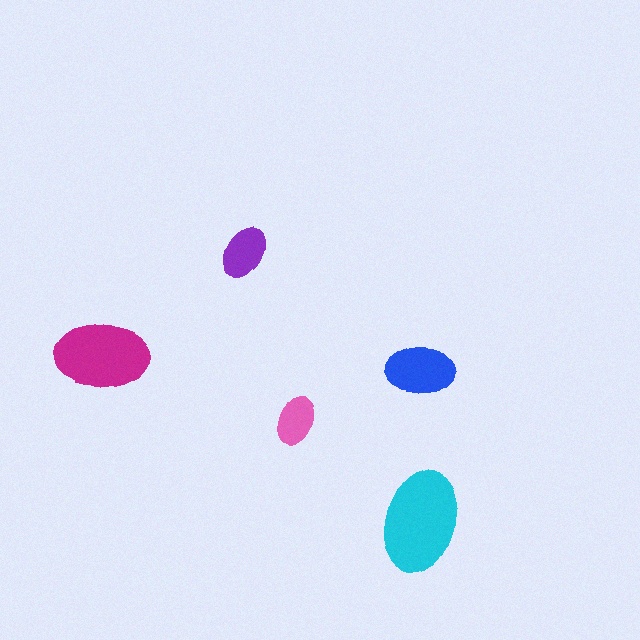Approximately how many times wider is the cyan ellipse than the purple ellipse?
About 2 times wider.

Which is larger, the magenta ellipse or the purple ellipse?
The magenta one.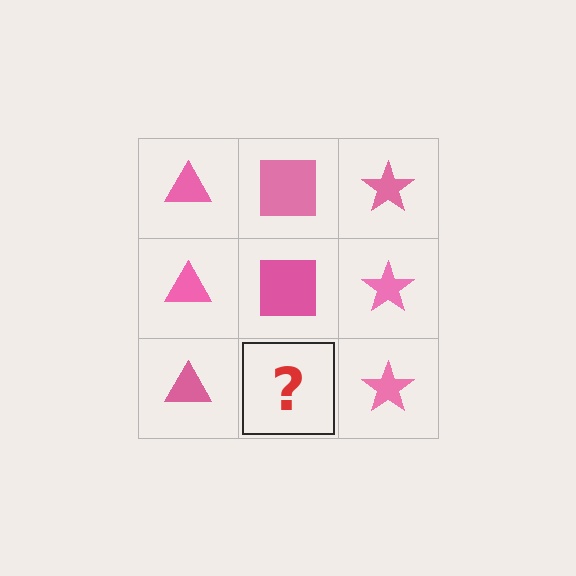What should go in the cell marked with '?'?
The missing cell should contain a pink square.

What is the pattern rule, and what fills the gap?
The rule is that each column has a consistent shape. The gap should be filled with a pink square.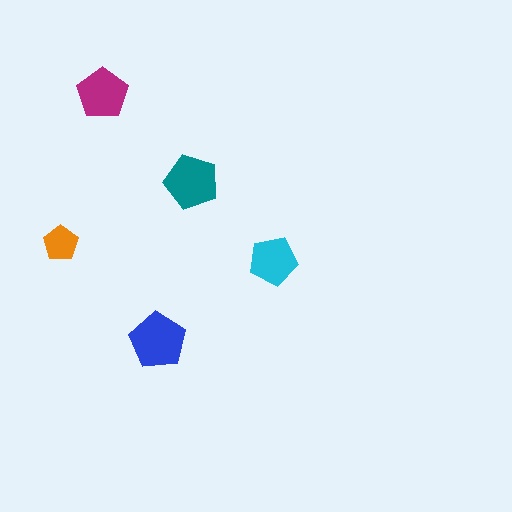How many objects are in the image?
There are 5 objects in the image.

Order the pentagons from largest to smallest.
the blue one, the teal one, the magenta one, the cyan one, the orange one.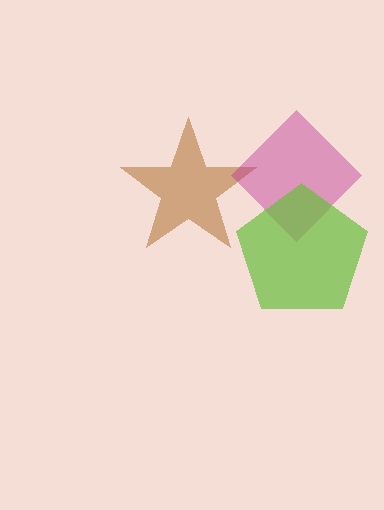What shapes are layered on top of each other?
The layered shapes are: a brown star, a magenta diamond, a lime pentagon.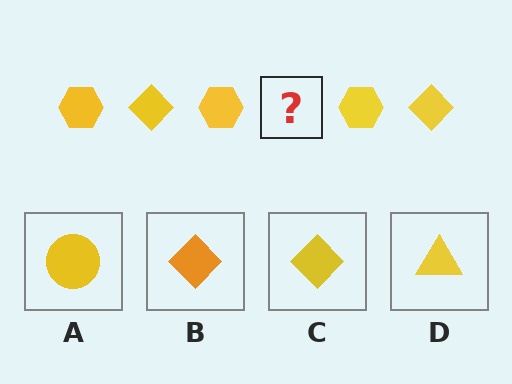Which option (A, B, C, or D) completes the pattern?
C.